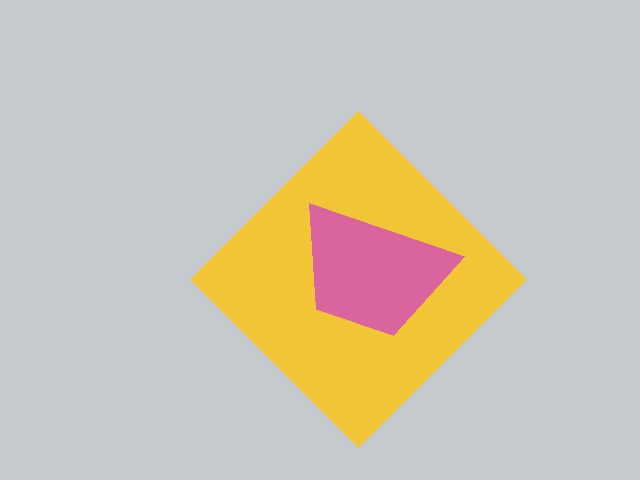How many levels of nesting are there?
2.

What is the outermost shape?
The yellow diamond.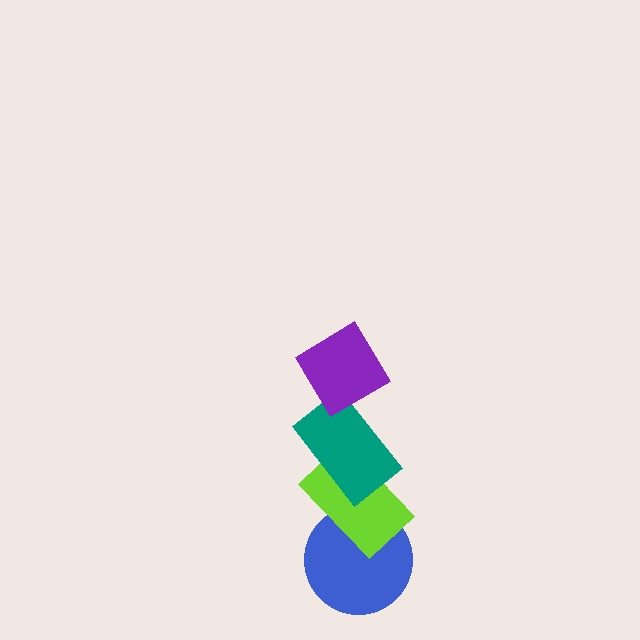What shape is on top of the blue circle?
The lime rectangle is on top of the blue circle.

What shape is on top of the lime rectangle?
The teal rectangle is on top of the lime rectangle.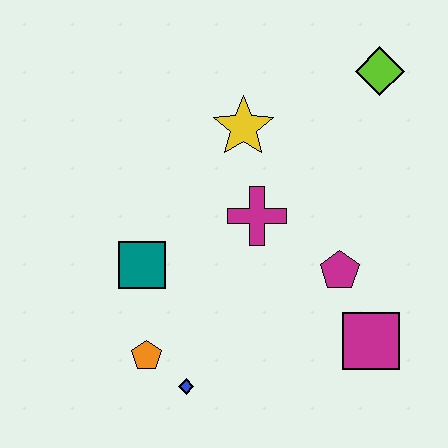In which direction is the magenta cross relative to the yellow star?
The magenta cross is below the yellow star.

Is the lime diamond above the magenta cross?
Yes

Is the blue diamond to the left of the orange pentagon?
No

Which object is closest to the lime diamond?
The yellow star is closest to the lime diamond.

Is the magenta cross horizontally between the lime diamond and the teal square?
Yes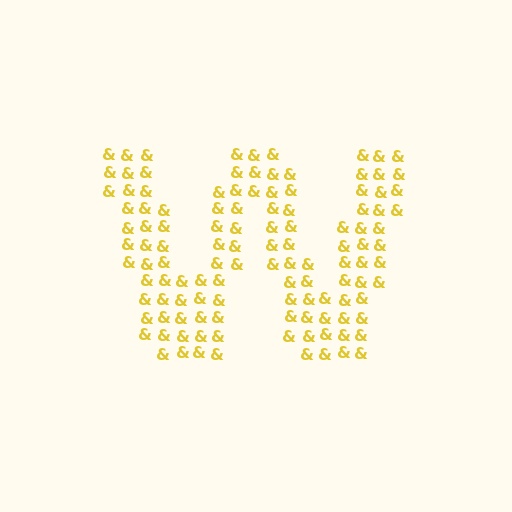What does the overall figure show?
The overall figure shows the letter W.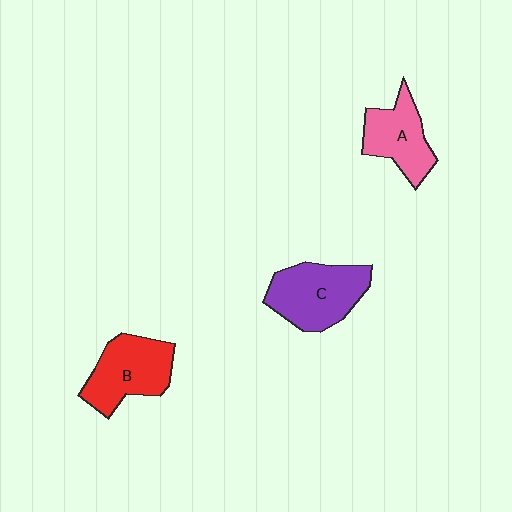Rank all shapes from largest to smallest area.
From largest to smallest: C (purple), B (red), A (pink).